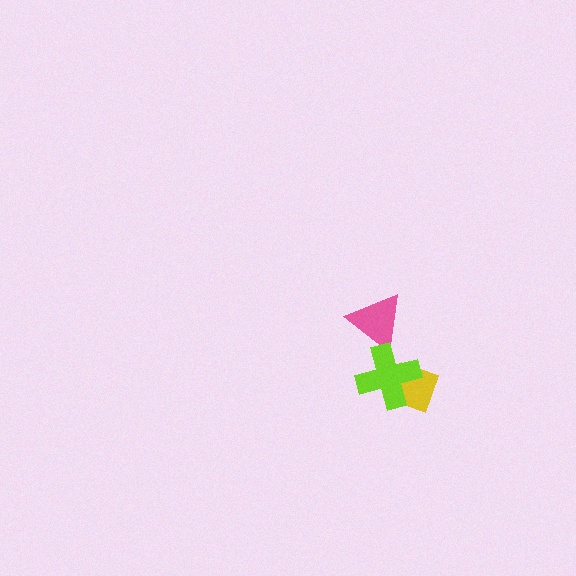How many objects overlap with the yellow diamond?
1 object overlaps with the yellow diamond.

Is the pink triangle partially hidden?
Yes, it is partially covered by another shape.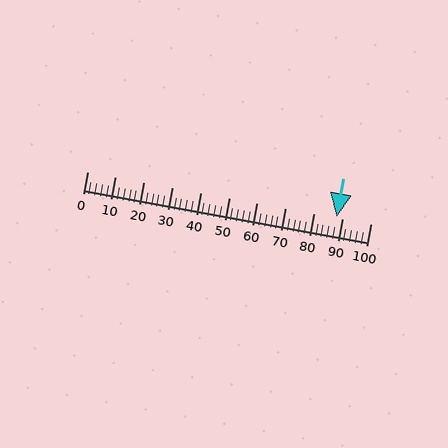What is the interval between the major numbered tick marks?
The major tick marks are spaced 10 units apart.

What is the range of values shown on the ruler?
The ruler shows values from 0 to 100.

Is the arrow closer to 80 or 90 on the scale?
The arrow is closer to 90.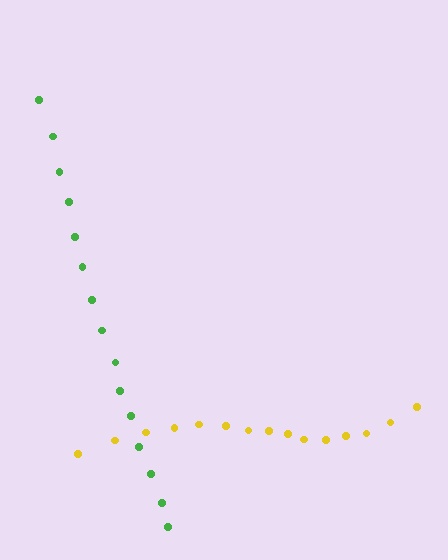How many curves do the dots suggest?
There are 2 distinct paths.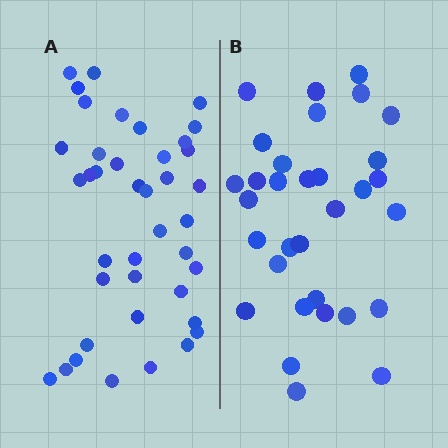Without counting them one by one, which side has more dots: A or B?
Region A (the left region) has more dots.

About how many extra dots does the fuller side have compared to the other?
Region A has roughly 8 or so more dots than region B.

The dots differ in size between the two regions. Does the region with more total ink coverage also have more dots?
No. Region B has more total ink coverage because its dots are larger, but region A actually contains more individual dots. Total area can be misleading — the number of items is what matters here.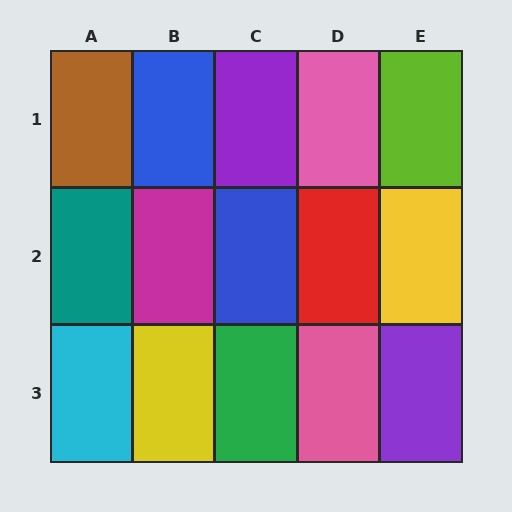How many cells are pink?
2 cells are pink.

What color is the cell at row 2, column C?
Blue.